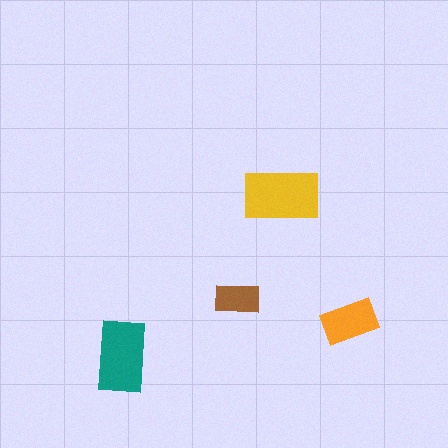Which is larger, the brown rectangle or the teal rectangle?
The teal one.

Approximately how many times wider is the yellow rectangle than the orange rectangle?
About 1.5 times wider.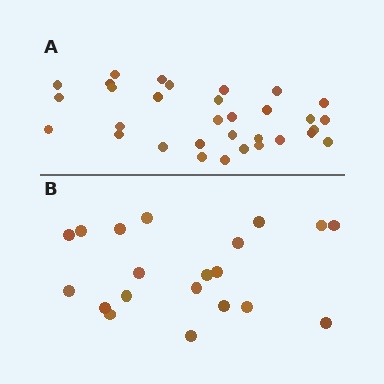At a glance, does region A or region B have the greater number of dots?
Region A (the top region) has more dots.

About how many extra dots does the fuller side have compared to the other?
Region A has roughly 12 or so more dots than region B.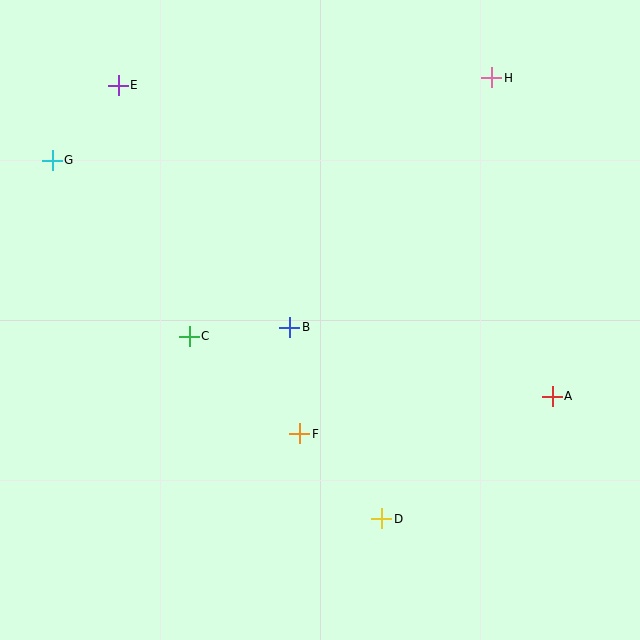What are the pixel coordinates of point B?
Point B is at (290, 327).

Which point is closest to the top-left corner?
Point E is closest to the top-left corner.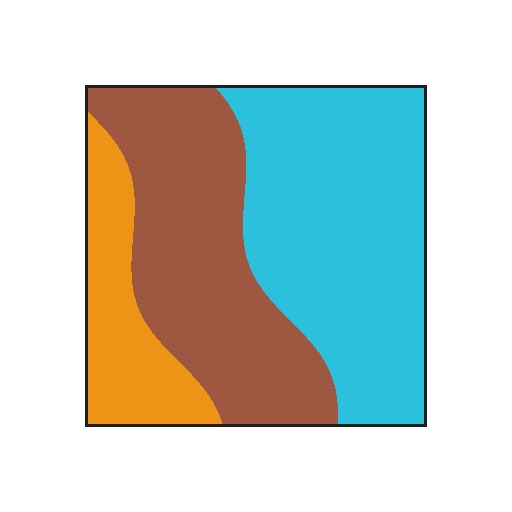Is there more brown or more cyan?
Cyan.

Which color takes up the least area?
Orange, at roughly 15%.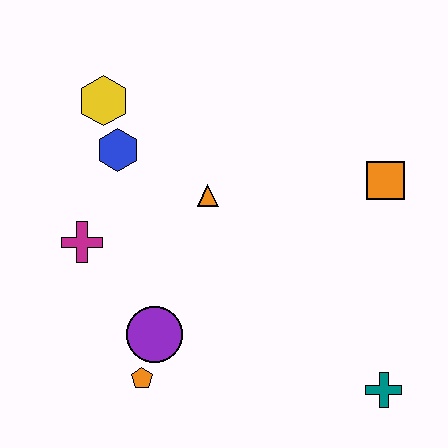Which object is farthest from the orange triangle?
The teal cross is farthest from the orange triangle.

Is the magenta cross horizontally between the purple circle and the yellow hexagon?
No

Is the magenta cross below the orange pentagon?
No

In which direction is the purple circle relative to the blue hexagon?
The purple circle is below the blue hexagon.